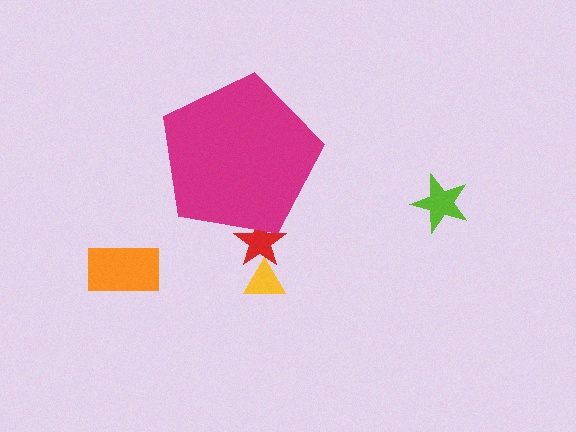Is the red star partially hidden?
Yes, the red star is partially hidden behind the magenta pentagon.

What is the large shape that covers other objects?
A magenta pentagon.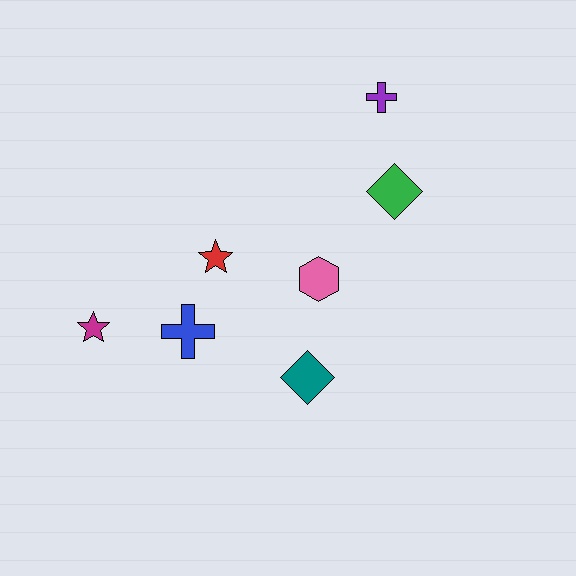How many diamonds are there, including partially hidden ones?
There are 2 diamonds.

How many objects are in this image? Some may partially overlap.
There are 7 objects.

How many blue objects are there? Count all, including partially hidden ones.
There is 1 blue object.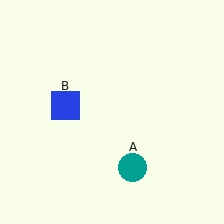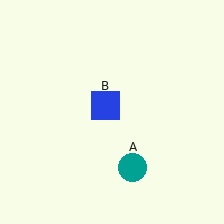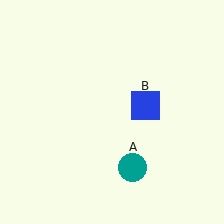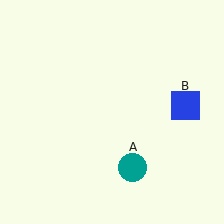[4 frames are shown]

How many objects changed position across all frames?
1 object changed position: blue square (object B).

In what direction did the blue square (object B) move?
The blue square (object B) moved right.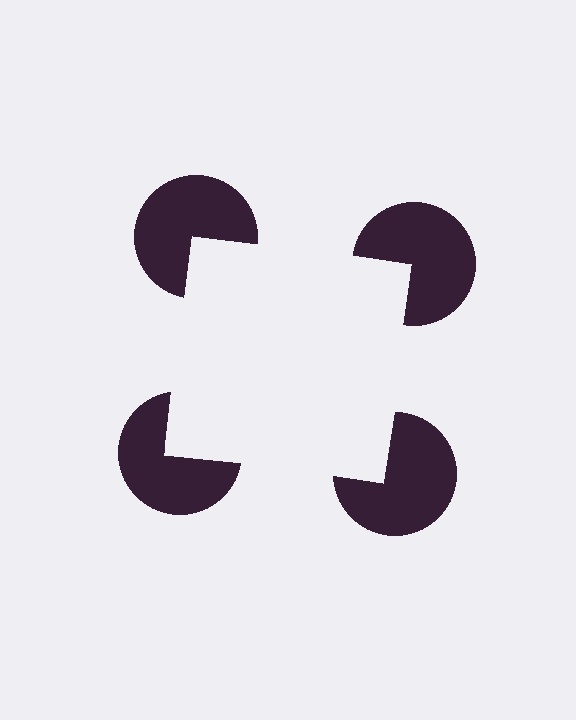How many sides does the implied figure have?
4 sides.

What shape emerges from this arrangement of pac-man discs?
An illusory square — its edges are inferred from the aligned wedge cuts in the pac-man discs, not physically drawn.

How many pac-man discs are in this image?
There are 4 — one at each vertex of the illusory square.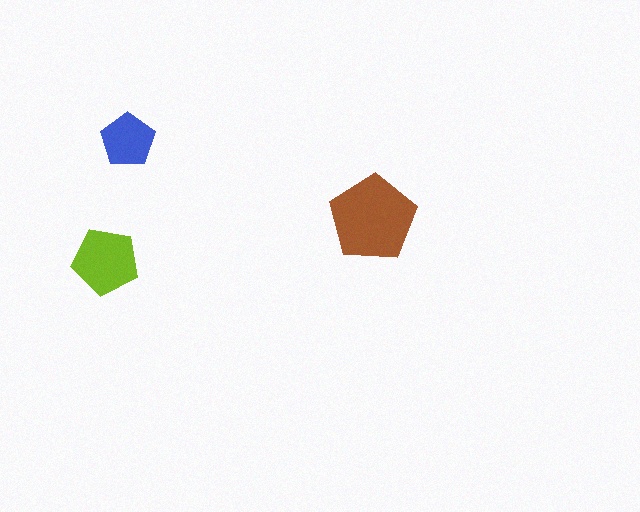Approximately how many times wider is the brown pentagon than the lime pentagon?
About 1.5 times wider.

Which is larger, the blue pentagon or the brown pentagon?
The brown one.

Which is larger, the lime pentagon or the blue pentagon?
The lime one.